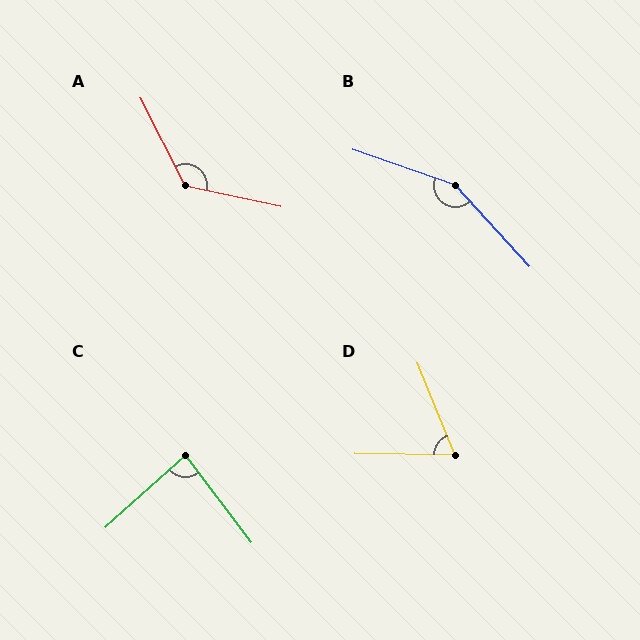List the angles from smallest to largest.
D (67°), C (85°), A (129°), B (151°).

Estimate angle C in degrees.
Approximately 85 degrees.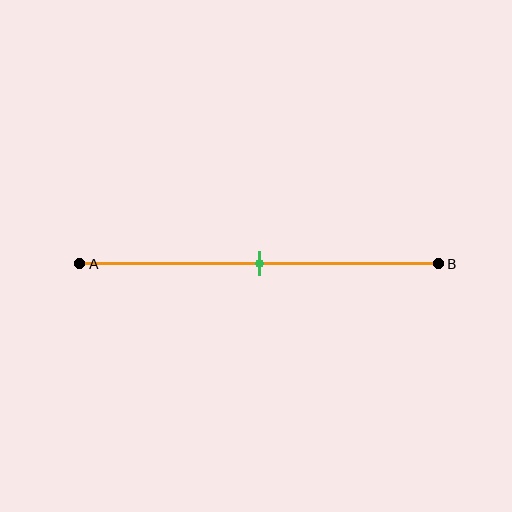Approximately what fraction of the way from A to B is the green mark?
The green mark is approximately 50% of the way from A to B.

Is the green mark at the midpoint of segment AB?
Yes, the mark is approximately at the midpoint.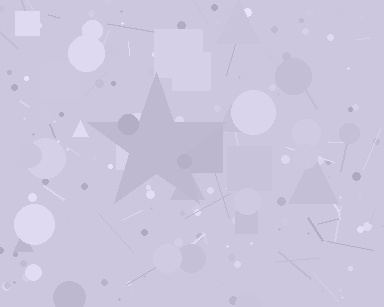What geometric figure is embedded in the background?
A star is embedded in the background.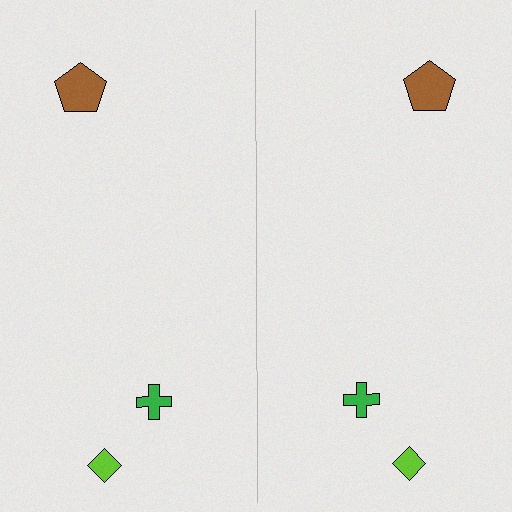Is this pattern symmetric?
Yes, this pattern has bilateral (reflection) symmetry.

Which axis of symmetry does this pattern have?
The pattern has a vertical axis of symmetry running through the center of the image.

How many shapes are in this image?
There are 6 shapes in this image.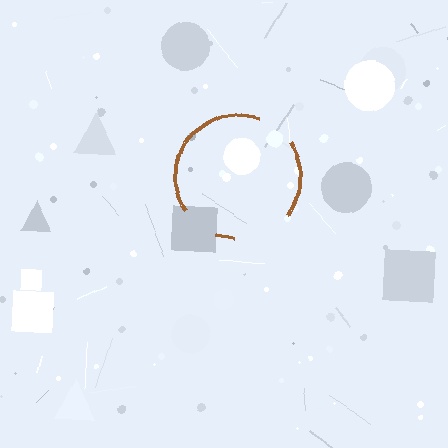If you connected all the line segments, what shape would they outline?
They would outline a circle.